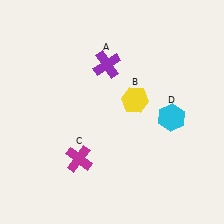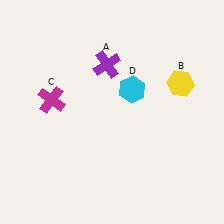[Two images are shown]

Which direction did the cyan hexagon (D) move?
The cyan hexagon (D) moved left.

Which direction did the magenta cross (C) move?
The magenta cross (C) moved up.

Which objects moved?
The objects that moved are: the yellow hexagon (B), the magenta cross (C), the cyan hexagon (D).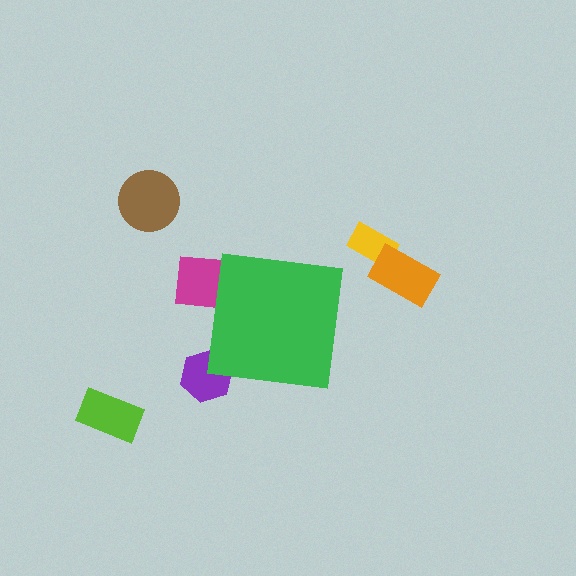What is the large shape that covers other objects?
A green square.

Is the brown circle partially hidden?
No, the brown circle is fully visible.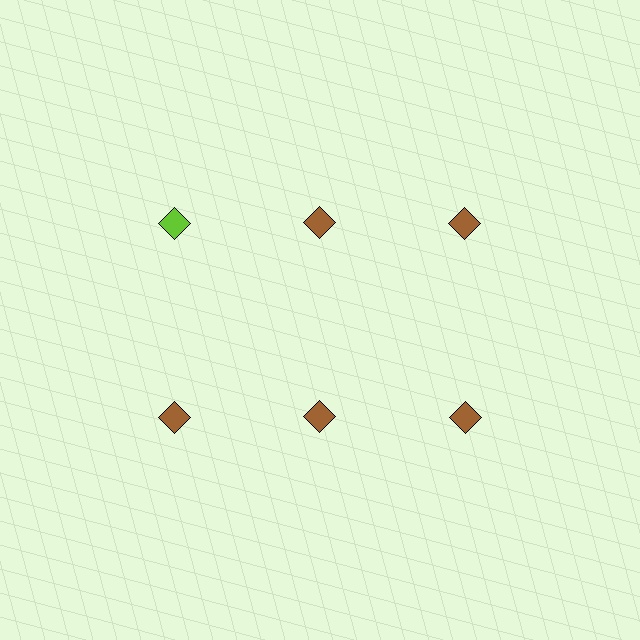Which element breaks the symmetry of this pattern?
The lime diamond in the top row, leftmost column breaks the symmetry. All other shapes are brown diamonds.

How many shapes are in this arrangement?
There are 6 shapes arranged in a grid pattern.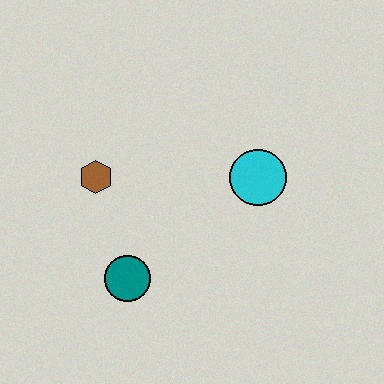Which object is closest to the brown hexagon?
The teal circle is closest to the brown hexagon.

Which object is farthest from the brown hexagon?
The cyan circle is farthest from the brown hexagon.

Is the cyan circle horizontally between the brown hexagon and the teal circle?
No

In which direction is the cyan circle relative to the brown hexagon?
The cyan circle is to the right of the brown hexagon.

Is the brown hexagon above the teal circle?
Yes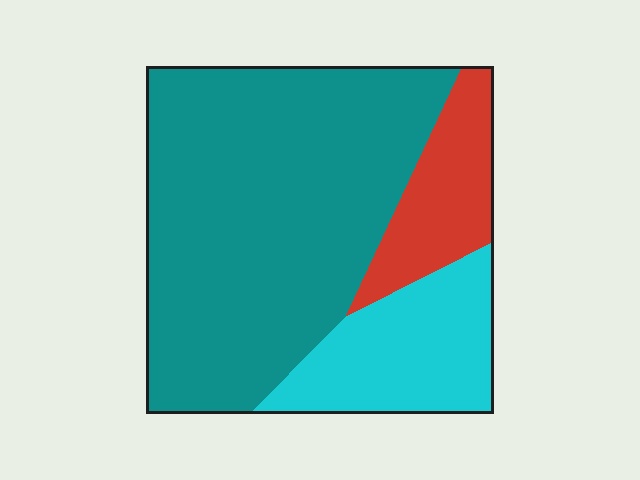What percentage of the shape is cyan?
Cyan covers 20% of the shape.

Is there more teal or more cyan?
Teal.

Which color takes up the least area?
Red, at roughly 15%.